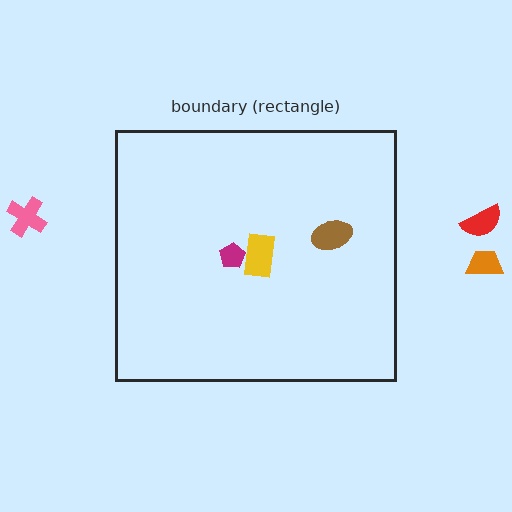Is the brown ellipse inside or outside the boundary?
Inside.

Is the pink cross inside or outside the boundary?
Outside.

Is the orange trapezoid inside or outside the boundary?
Outside.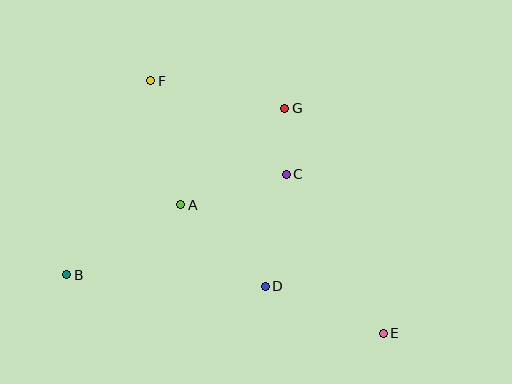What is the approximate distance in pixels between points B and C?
The distance between B and C is approximately 241 pixels.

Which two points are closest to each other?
Points C and G are closest to each other.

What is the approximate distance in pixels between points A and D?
The distance between A and D is approximately 117 pixels.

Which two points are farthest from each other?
Points E and F are farthest from each other.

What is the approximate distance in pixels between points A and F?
The distance between A and F is approximately 128 pixels.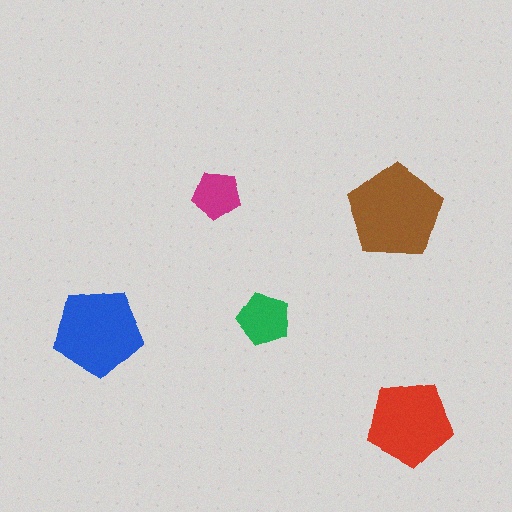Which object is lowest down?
The red pentagon is bottommost.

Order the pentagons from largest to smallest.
the brown one, the blue one, the red one, the green one, the magenta one.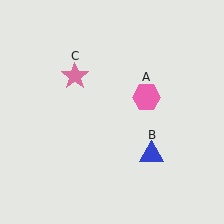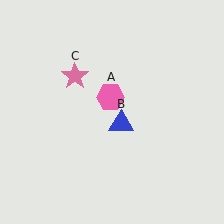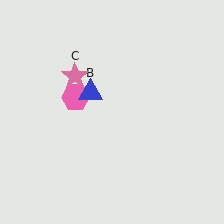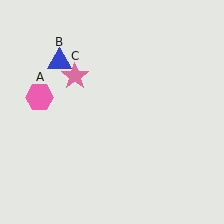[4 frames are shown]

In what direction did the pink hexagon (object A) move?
The pink hexagon (object A) moved left.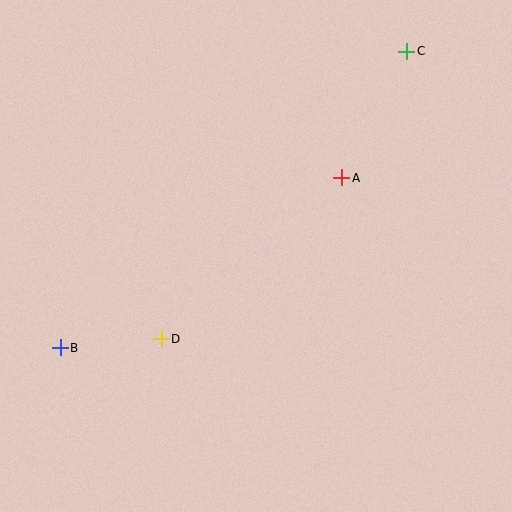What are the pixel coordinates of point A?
Point A is at (342, 178).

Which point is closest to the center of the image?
Point A at (342, 178) is closest to the center.